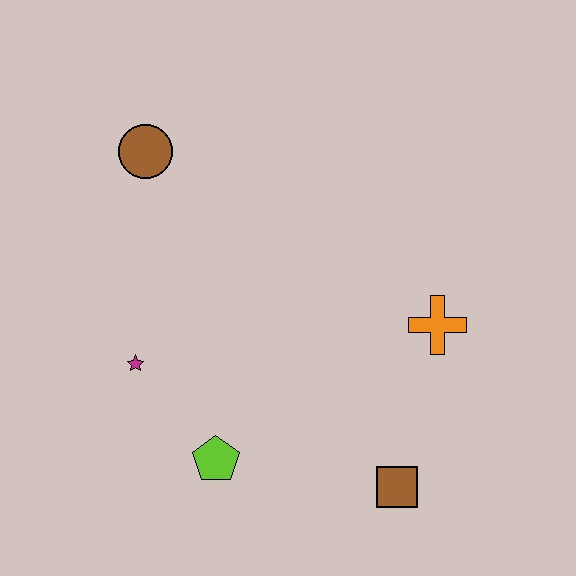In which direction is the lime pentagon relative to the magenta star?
The lime pentagon is below the magenta star.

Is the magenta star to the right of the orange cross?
No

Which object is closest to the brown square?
The orange cross is closest to the brown square.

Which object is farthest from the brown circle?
The brown square is farthest from the brown circle.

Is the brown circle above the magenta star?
Yes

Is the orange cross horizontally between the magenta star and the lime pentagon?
No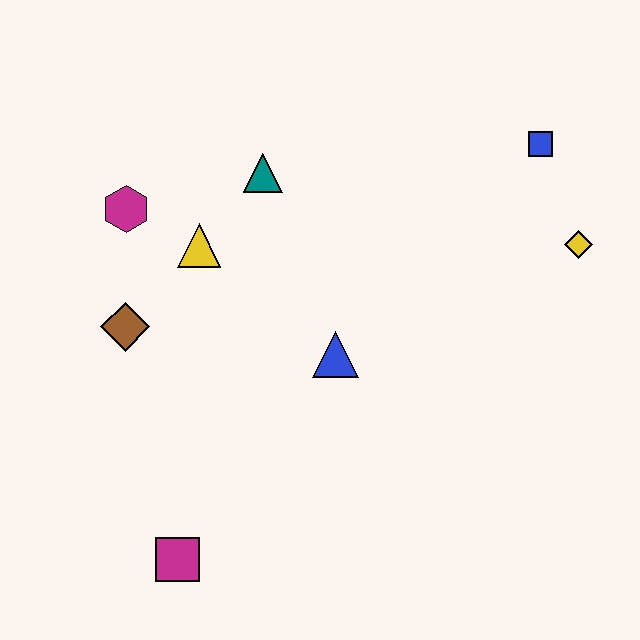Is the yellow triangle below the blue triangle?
No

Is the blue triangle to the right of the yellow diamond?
No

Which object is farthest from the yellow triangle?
The yellow diamond is farthest from the yellow triangle.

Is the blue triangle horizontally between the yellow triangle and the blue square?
Yes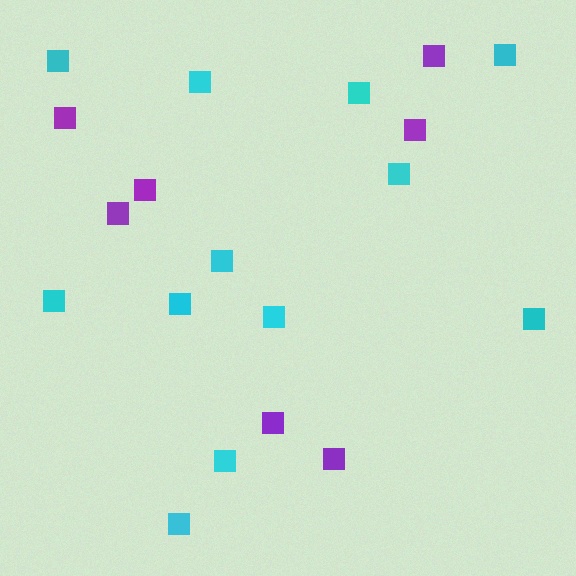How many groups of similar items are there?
There are 2 groups: one group of cyan squares (12) and one group of purple squares (7).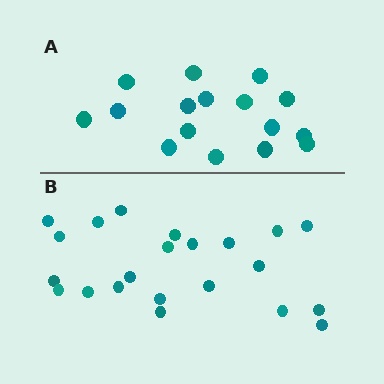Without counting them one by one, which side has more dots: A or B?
Region B (the bottom region) has more dots.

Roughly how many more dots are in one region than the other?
Region B has about 6 more dots than region A.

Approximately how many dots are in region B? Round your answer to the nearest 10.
About 20 dots. (The exact count is 22, which rounds to 20.)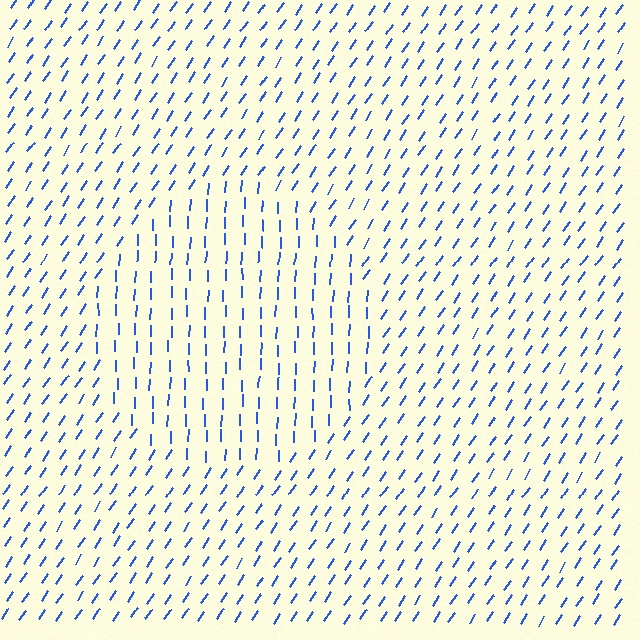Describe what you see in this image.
The image is filled with small blue line segments. A circle region in the image has lines oriented differently from the surrounding lines, creating a visible texture boundary.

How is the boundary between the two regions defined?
The boundary is defined purely by a change in line orientation (approximately 32 degrees difference). All lines are the same color and thickness.